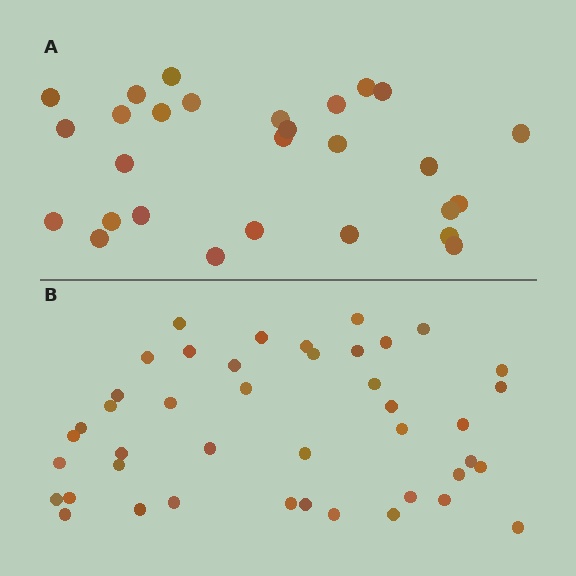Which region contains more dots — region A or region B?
Region B (the bottom region) has more dots.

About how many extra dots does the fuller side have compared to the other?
Region B has approximately 15 more dots than region A.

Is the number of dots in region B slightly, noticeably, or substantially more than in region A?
Region B has substantially more. The ratio is roughly 1.5 to 1.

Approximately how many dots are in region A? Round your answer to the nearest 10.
About 30 dots. (The exact count is 28, which rounds to 30.)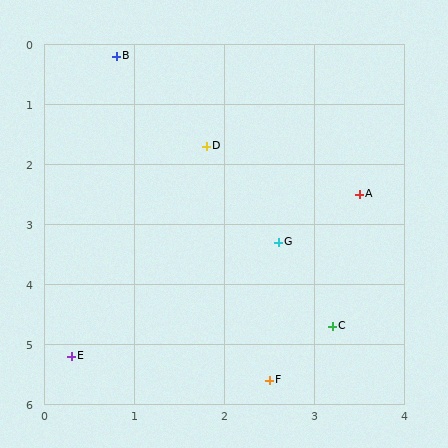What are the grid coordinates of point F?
Point F is at approximately (2.5, 5.6).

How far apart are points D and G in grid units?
Points D and G are about 1.8 grid units apart.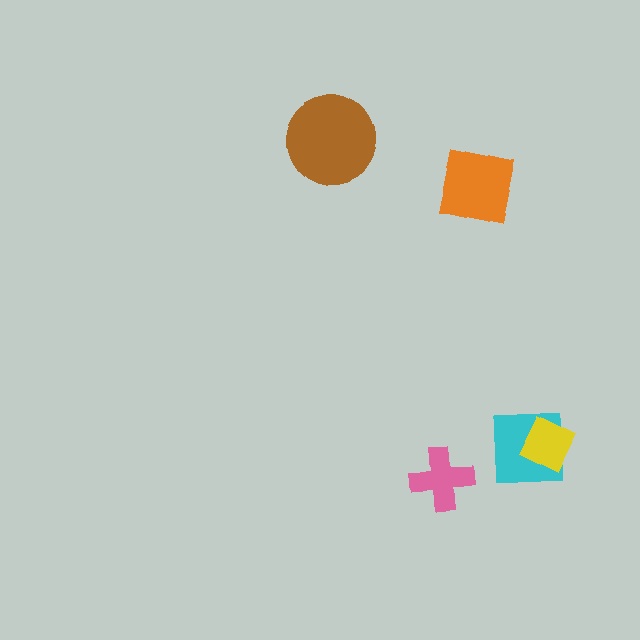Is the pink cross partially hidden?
No, no other shape covers it.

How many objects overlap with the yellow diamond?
1 object overlaps with the yellow diamond.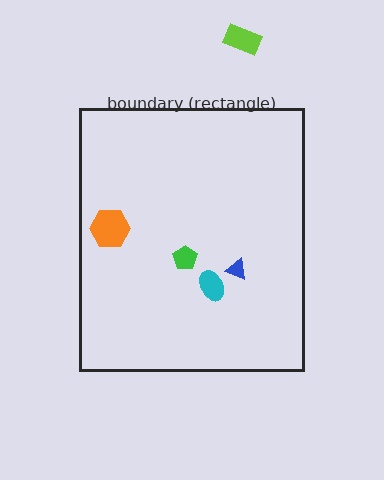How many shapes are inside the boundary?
4 inside, 1 outside.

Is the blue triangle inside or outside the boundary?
Inside.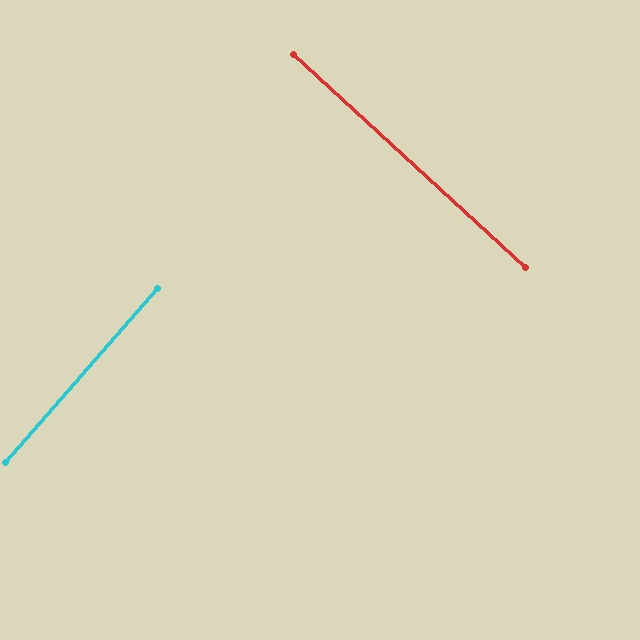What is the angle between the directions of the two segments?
Approximately 89 degrees.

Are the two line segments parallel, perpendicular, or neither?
Perpendicular — they meet at approximately 89°.